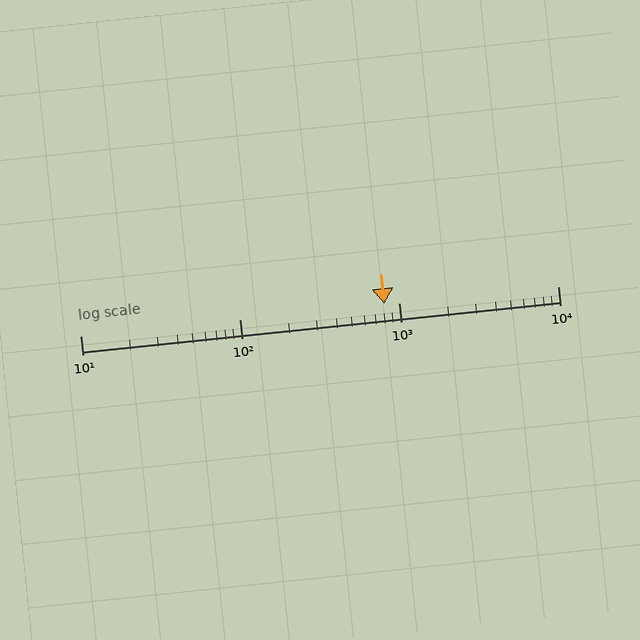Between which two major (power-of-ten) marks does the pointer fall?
The pointer is between 100 and 1000.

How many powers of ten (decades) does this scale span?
The scale spans 3 decades, from 10 to 10000.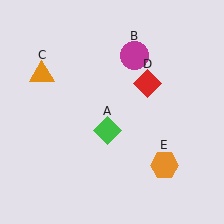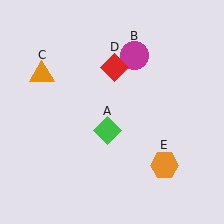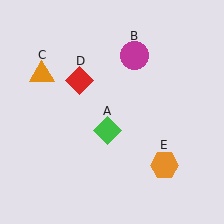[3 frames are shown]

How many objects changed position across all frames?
1 object changed position: red diamond (object D).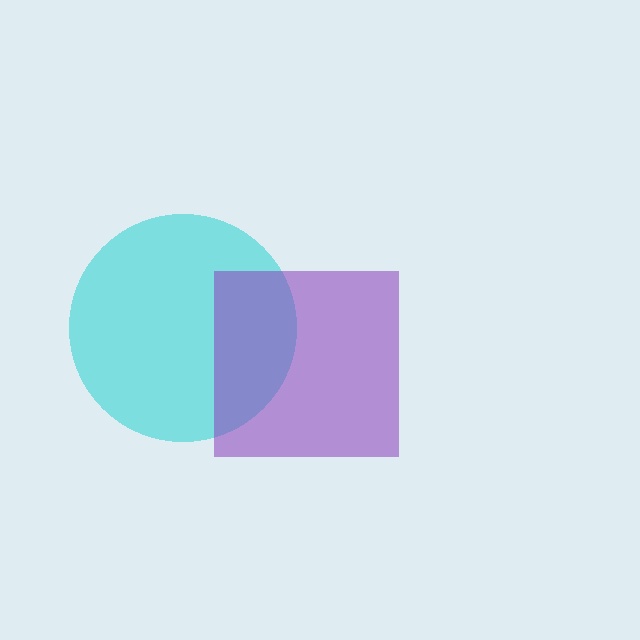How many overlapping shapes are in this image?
There are 2 overlapping shapes in the image.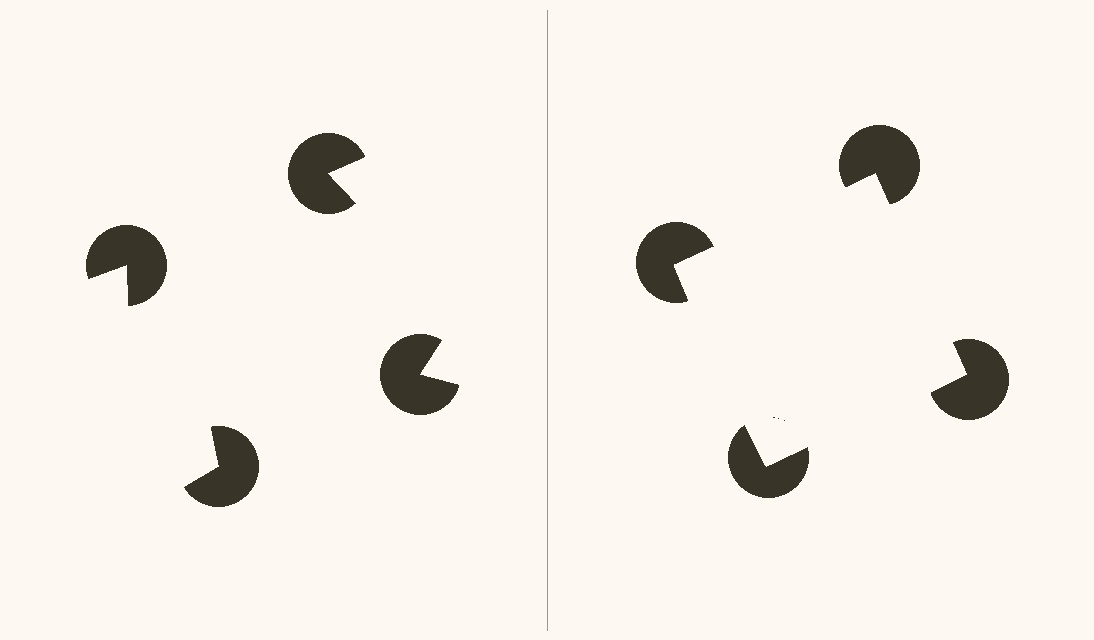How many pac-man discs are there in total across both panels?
8 — 4 on each side.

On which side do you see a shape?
An illusory square appears on the right side. On the left side the wedge cuts are rotated, so no coherent shape forms.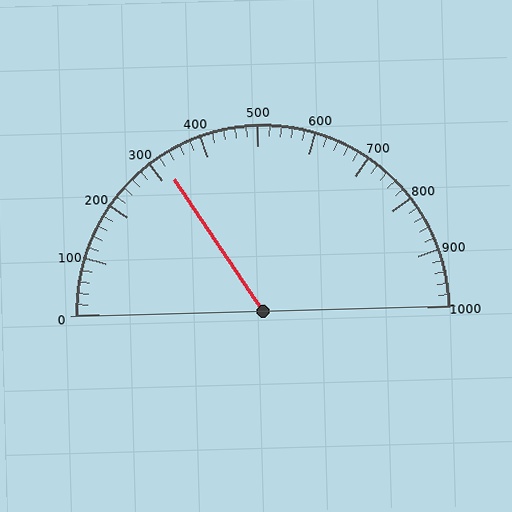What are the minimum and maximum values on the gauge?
The gauge ranges from 0 to 1000.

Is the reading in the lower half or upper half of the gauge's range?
The reading is in the lower half of the range (0 to 1000).